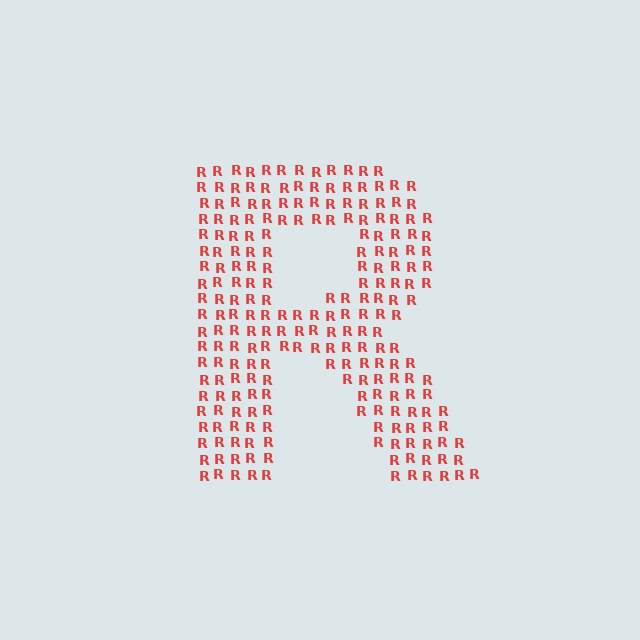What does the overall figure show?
The overall figure shows the letter R.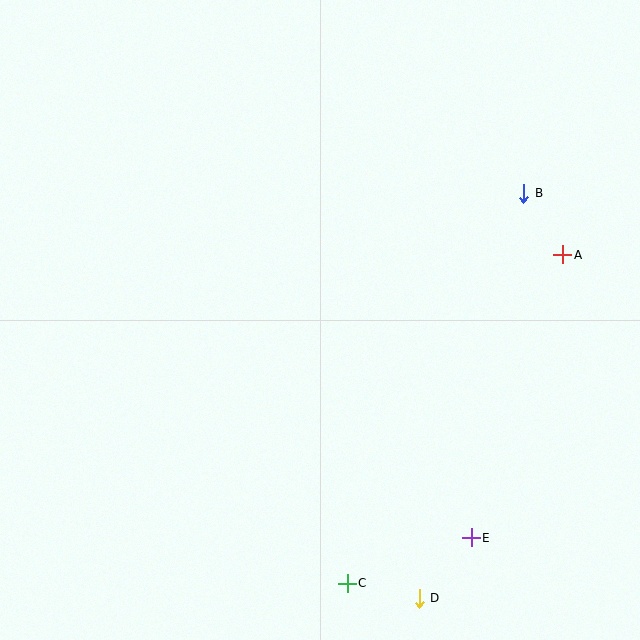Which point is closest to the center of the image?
Point B at (524, 193) is closest to the center.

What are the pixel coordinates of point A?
Point A is at (563, 255).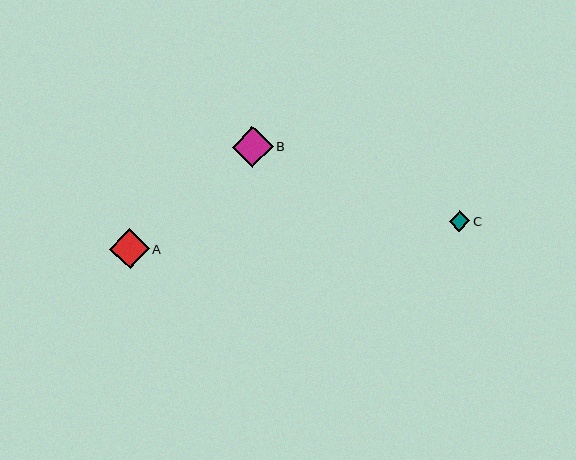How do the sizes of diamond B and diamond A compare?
Diamond B and diamond A are approximately the same size.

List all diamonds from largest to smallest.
From largest to smallest: B, A, C.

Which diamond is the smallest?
Diamond C is the smallest with a size of approximately 21 pixels.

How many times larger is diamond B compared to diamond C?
Diamond B is approximately 2.0 times the size of diamond C.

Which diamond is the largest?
Diamond B is the largest with a size of approximately 41 pixels.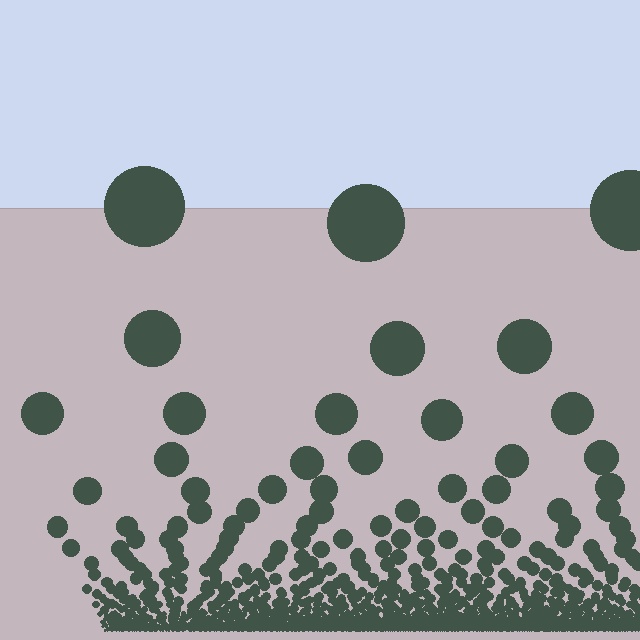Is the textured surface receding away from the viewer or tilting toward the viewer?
The surface appears to tilt toward the viewer. Texture elements get larger and sparser toward the top.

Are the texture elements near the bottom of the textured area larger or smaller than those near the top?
Smaller. The gradient is inverted — elements near the bottom are smaller and denser.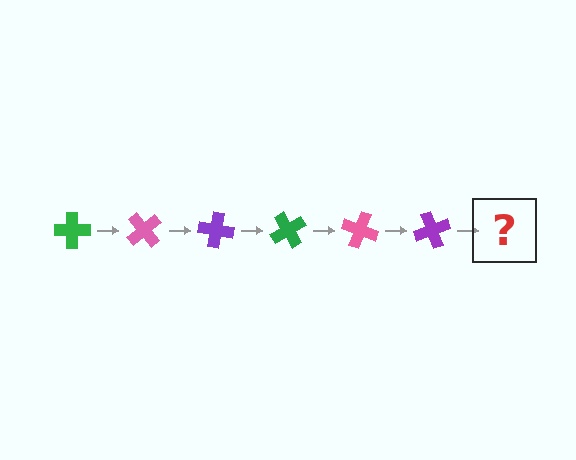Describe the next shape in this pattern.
It should be a green cross, rotated 300 degrees from the start.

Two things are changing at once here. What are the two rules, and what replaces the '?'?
The two rules are that it rotates 50 degrees each step and the color cycles through green, pink, and purple. The '?' should be a green cross, rotated 300 degrees from the start.